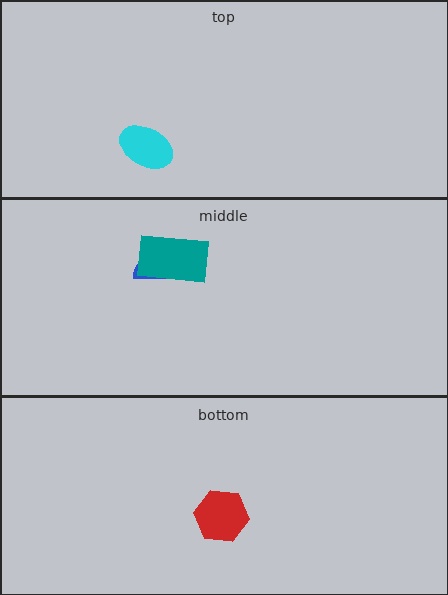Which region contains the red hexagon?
The bottom region.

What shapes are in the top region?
The cyan ellipse.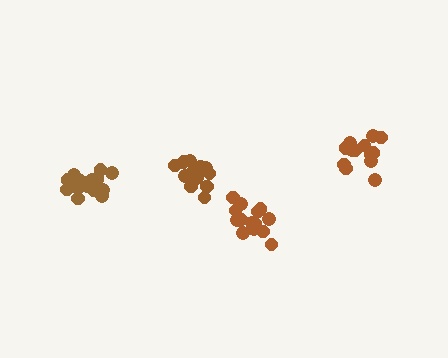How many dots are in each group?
Group 1: 13 dots, Group 2: 18 dots, Group 3: 15 dots, Group 4: 13 dots (59 total).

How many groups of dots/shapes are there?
There are 4 groups.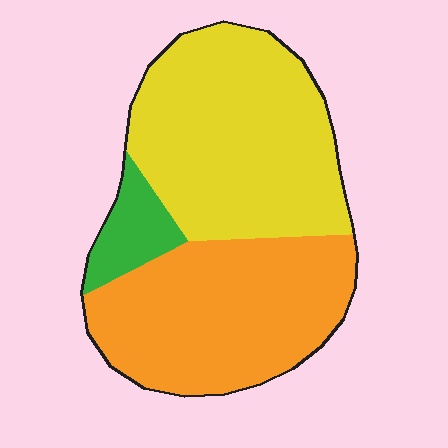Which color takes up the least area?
Green, at roughly 10%.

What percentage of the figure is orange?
Orange takes up between a third and a half of the figure.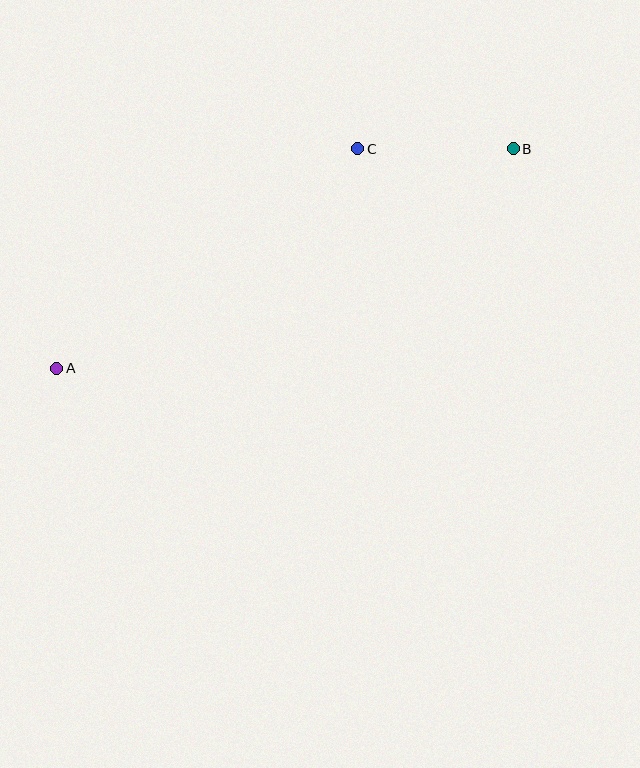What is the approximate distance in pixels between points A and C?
The distance between A and C is approximately 372 pixels.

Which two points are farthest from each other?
Points A and B are farthest from each other.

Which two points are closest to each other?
Points B and C are closest to each other.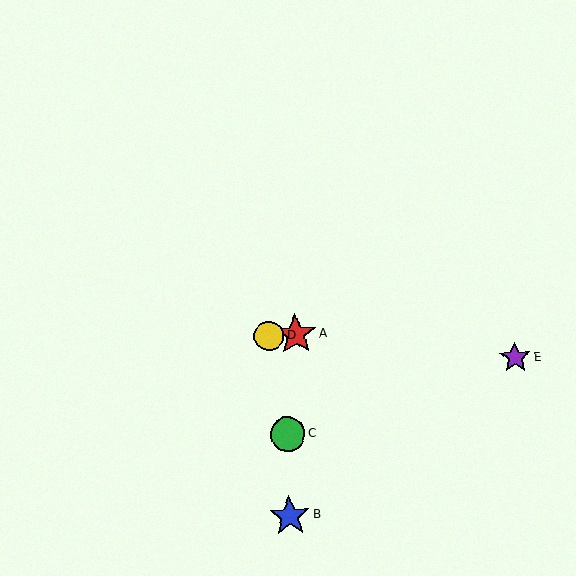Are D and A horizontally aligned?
Yes, both are at y≈336.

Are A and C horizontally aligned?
No, A is at y≈335 and C is at y≈434.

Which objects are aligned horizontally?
Objects A, D are aligned horizontally.